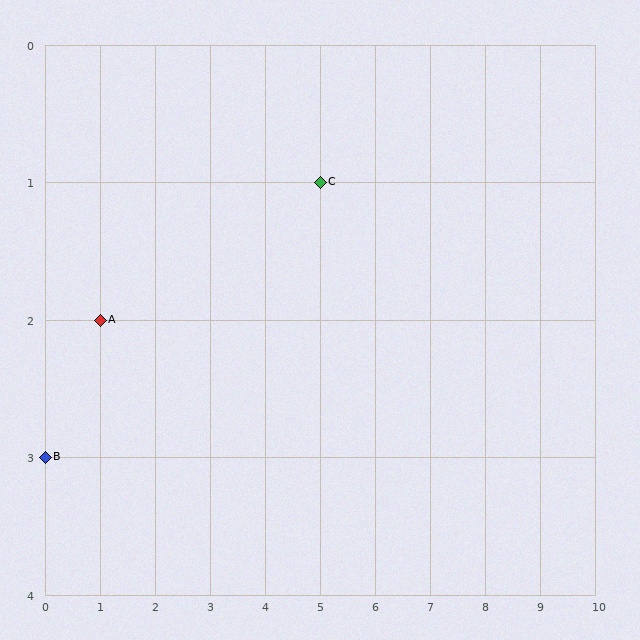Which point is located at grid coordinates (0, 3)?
Point B is at (0, 3).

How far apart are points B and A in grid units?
Points B and A are 1 column and 1 row apart (about 1.4 grid units diagonally).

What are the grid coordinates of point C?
Point C is at grid coordinates (5, 1).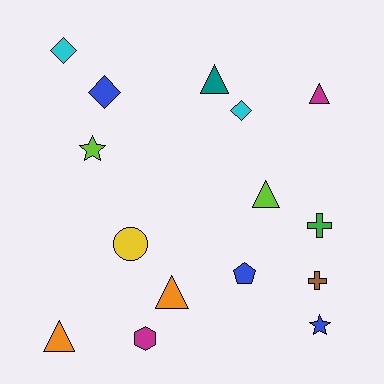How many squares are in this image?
There are no squares.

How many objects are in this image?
There are 15 objects.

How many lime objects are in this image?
There are 2 lime objects.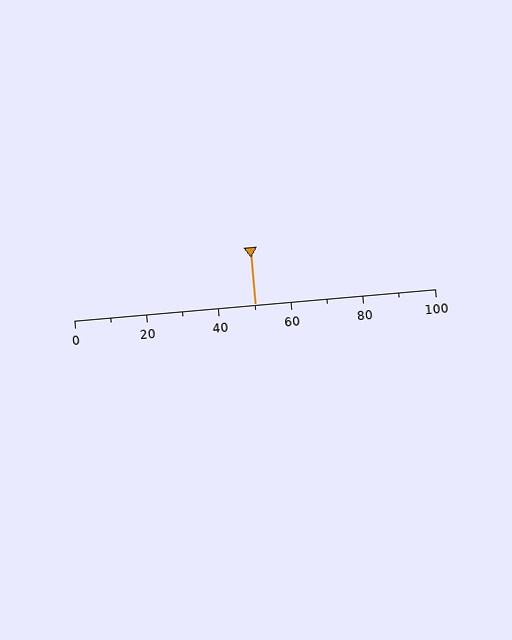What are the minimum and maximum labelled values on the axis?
The axis runs from 0 to 100.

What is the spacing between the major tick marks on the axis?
The major ticks are spaced 20 apart.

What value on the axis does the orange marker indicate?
The marker indicates approximately 50.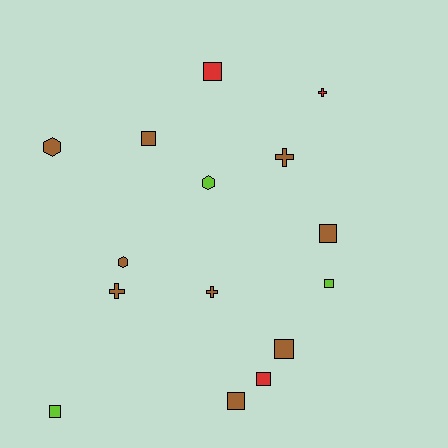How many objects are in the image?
There are 15 objects.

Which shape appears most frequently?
Square, with 8 objects.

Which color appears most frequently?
Brown, with 9 objects.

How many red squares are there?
There are 2 red squares.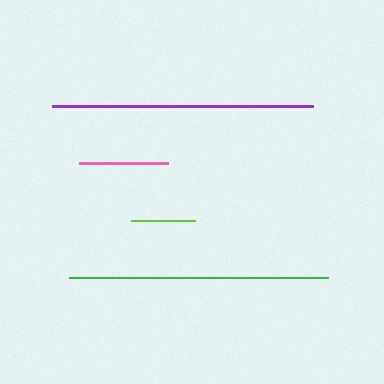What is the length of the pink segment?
The pink segment is approximately 89 pixels long.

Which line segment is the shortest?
The lime line is the shortest at approximately 64 pixels.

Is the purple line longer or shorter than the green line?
The purple line is longer than the green line.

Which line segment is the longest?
The purple line is the longest at approximately 261 pixels.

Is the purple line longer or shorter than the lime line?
The purple line is longer than the lime line.